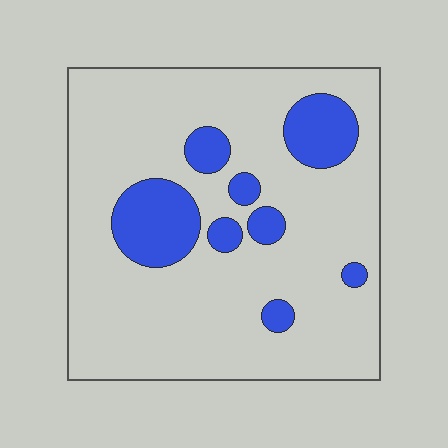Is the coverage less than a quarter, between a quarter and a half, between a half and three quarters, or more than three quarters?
Less than a quarter.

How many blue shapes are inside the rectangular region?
8.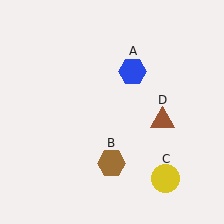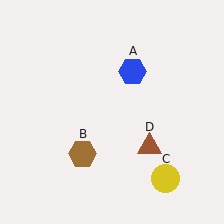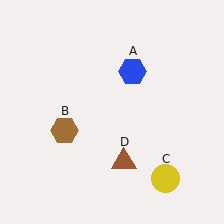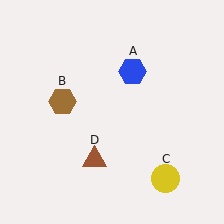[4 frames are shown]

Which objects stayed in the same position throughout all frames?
Blue hexagon (object A) and yellow circle (object C) remained stationary.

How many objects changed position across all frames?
2 objects changed position: brown hexagon (object B), brown triangle (object D).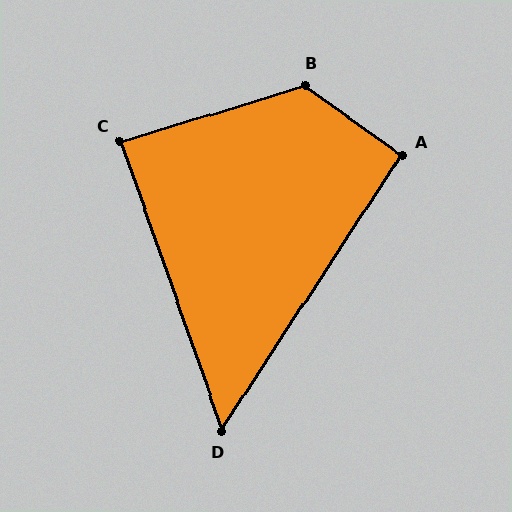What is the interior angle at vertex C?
Approximately 88 degrees (approximately right).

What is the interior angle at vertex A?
Approximately 92 degrees (approximately right).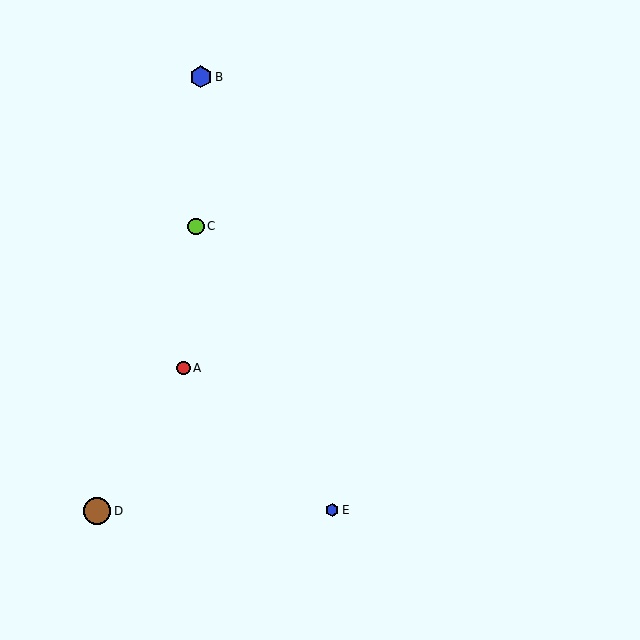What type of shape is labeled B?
Shape B is a blue hexagon.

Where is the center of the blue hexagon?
The center of the blue hexagon is at (332, 510).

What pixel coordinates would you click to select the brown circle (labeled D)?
Click at (97, 511) to select the brown circle D.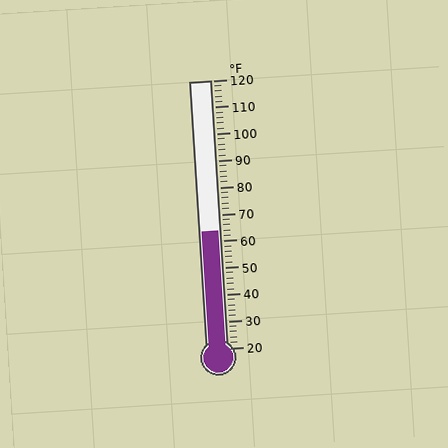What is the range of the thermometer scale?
The thermometer scale ranges from 20°F to 120°F.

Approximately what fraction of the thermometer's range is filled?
The thermometer is filled to approximately 45% of its range.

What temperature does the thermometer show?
The thermometer shows approximately 64°F.